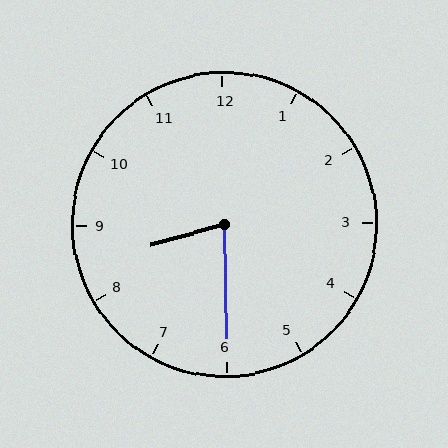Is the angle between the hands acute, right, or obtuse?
It is acute.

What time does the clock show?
8:30.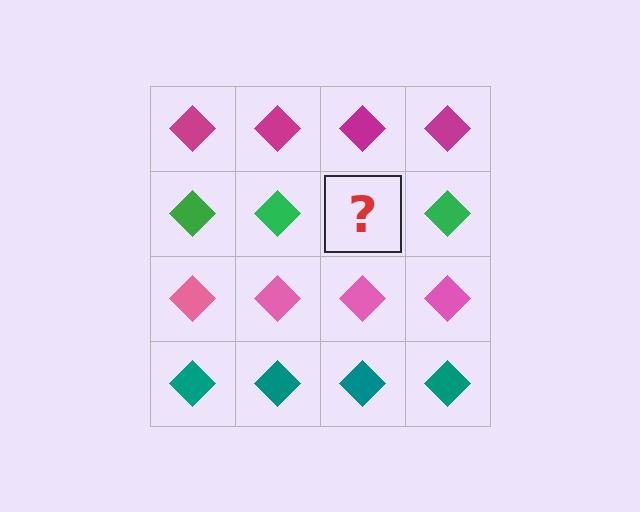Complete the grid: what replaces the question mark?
The question mark should be replaced with a green diamond.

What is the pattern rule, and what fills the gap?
The rule is that each row has a consistent color. The gap should be filled with a green diamond.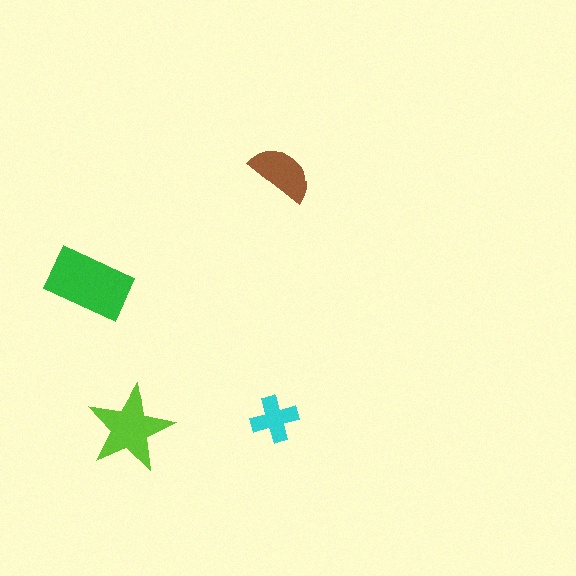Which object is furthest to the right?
The brown semicircle is rightmost.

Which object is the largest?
The green rectangle.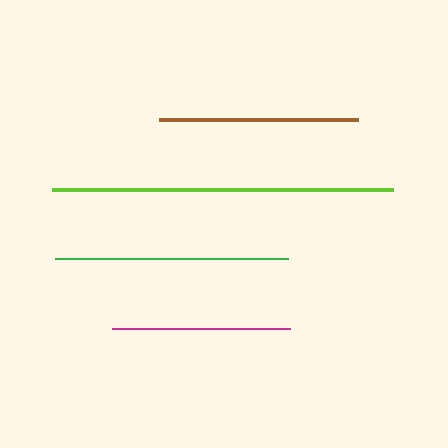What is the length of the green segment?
The green segment is approximately 232 pixels long.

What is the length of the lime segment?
The lime segment is approximately 341 pixels long.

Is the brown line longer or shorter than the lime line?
The lime line is longer than the brown line.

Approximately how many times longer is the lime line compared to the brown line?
The lime line is approximately 1.7 times the length of the brown line.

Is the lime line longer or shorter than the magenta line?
The lime line is longer than the magenta line.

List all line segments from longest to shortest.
From longest to shortest: lime, green, brown, magenta.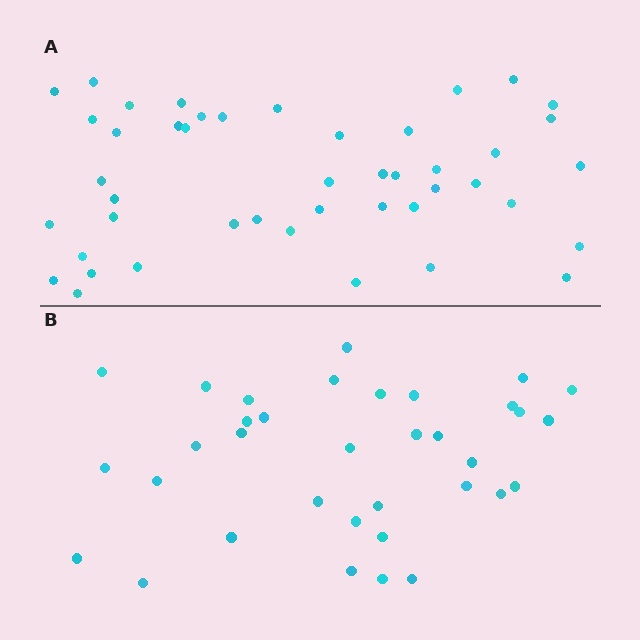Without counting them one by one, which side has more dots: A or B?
Region A (the top region) has more dots.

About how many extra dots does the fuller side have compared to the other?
Region A has roughly 10 or so more dots than region B.